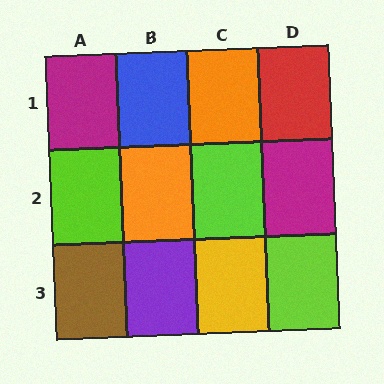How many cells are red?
1 cell is red.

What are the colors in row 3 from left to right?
Brown, purple, yellow, lime.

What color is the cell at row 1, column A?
Magenta.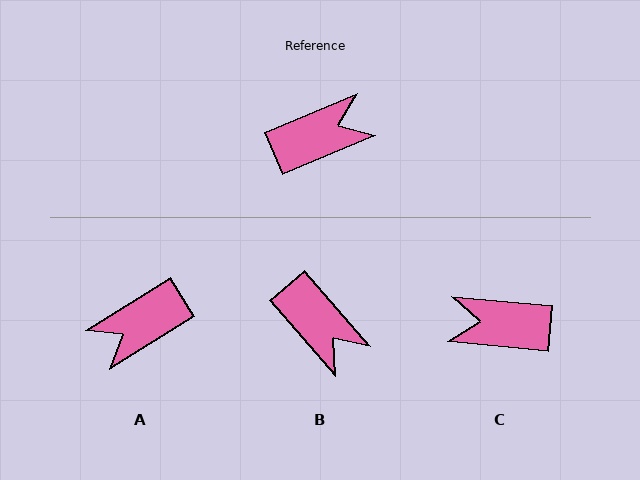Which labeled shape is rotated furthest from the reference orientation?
A, about 171 degrees away.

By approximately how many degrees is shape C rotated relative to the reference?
Approximately 152 degrees counter-clockwise.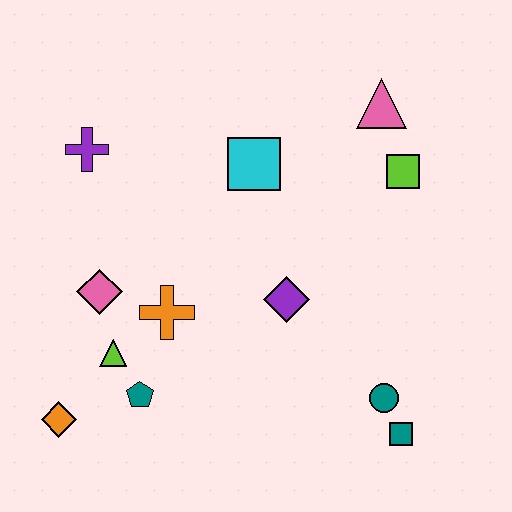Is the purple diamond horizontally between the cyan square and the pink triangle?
Yes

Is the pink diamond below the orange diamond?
No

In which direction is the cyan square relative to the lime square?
The cyan square is to the left of the lime square.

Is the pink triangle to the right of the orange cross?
Yes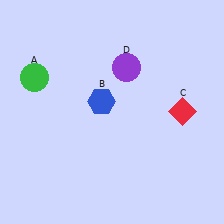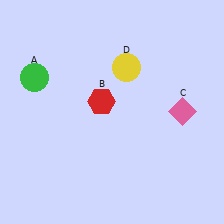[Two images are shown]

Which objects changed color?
B changed from blue to red. C changed from red to pink. D changed from purple to yellow.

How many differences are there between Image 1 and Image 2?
There are 3 differences between the two images.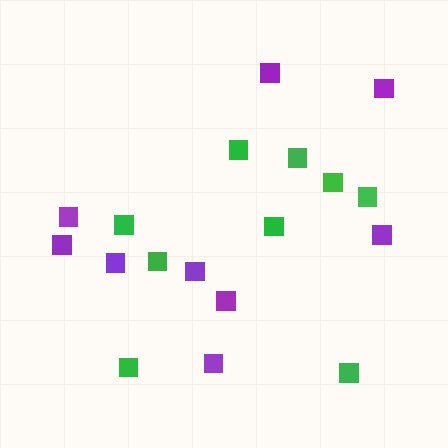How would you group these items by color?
There are 2 groups: one group of green squares (9) and one group of purple squares (9).